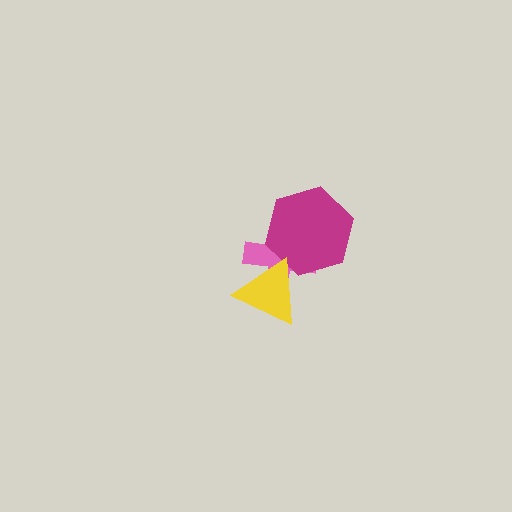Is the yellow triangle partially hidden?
No, no other shape covers it.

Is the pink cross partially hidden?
Yes, it is partially covered by another shape.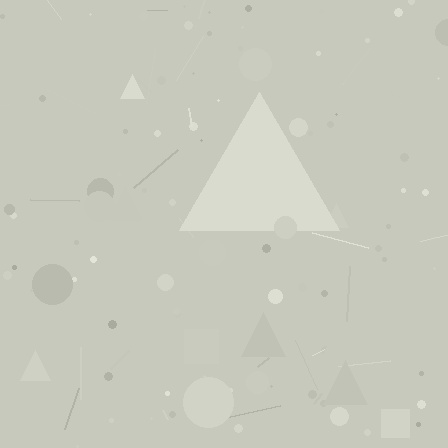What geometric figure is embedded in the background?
A triangle is embedded in the background.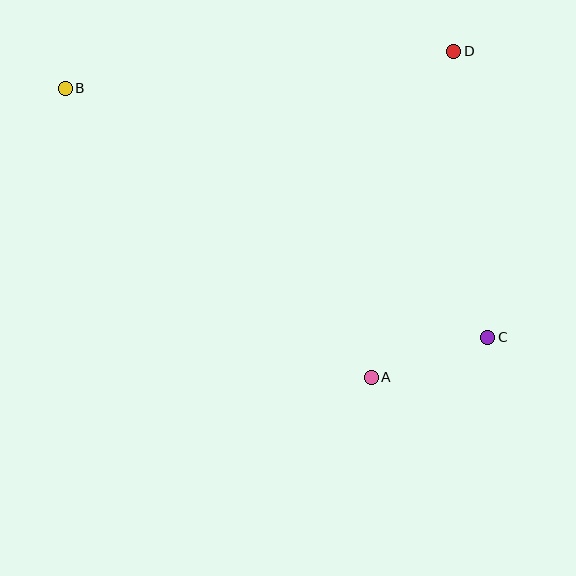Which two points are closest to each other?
Points A and C are closest to each other.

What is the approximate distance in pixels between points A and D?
The distance between A and D is approximately 336 pixels.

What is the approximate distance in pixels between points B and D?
The distance between B and D is approximately 391 pixels.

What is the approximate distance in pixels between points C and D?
The distance between C and D is approximately 288 pixels.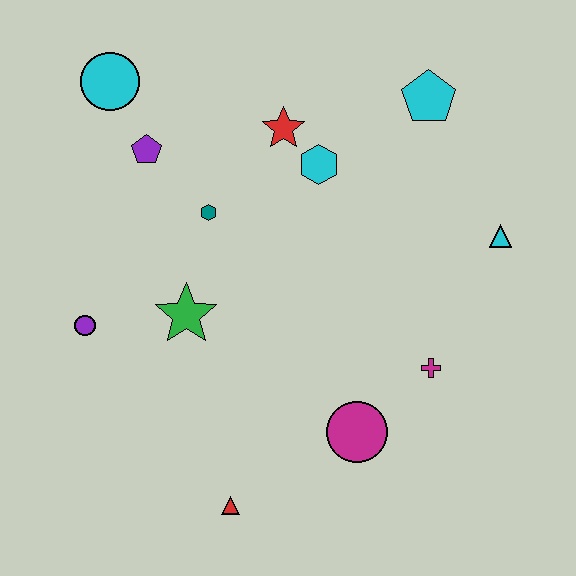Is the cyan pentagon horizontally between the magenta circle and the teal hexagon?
No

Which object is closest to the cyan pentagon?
The cyan hexagon is closest to the cyan pentagon.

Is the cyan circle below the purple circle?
No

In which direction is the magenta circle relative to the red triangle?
The magenta circle is to the right of the red triangle.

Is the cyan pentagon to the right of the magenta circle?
Yes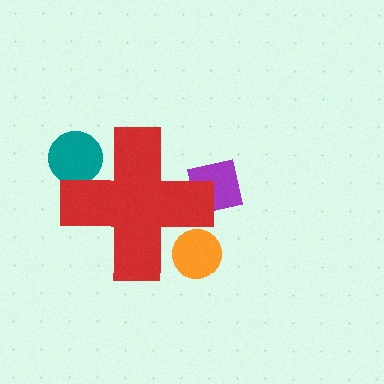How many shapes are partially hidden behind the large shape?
3 shapes are partially hidden.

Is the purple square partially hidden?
Yes, the purple square is partially hidden behind the red cross.